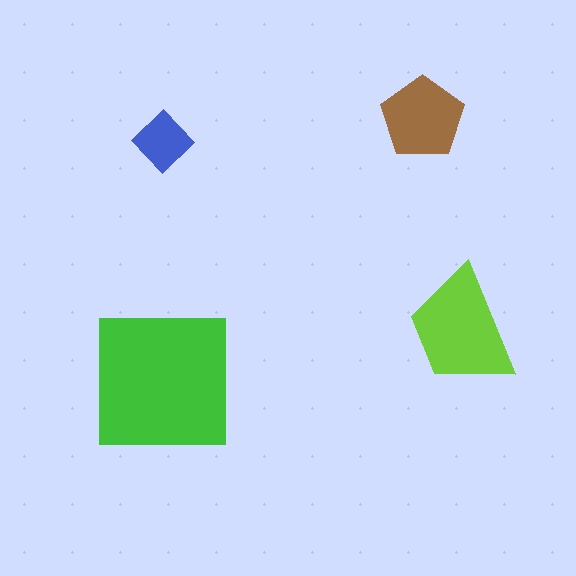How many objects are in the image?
There are 4 objects in the image.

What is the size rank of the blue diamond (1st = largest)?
4th.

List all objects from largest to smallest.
The green square, the lime trapezoid, the brown pentagon, the blue diamond.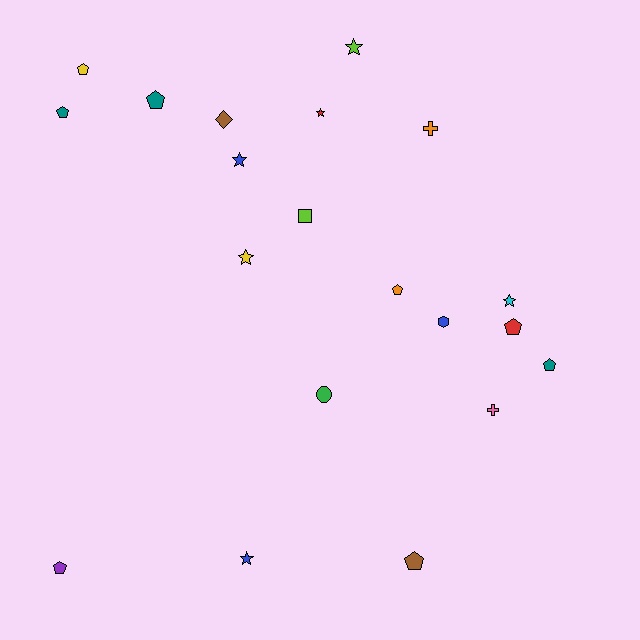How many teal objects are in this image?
There are 3 teal objects.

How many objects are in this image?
There are 20 objects.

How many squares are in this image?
There is 1 square.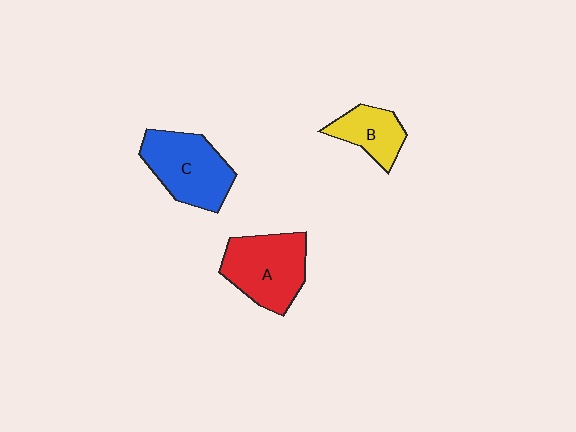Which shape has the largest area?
Shape A (red).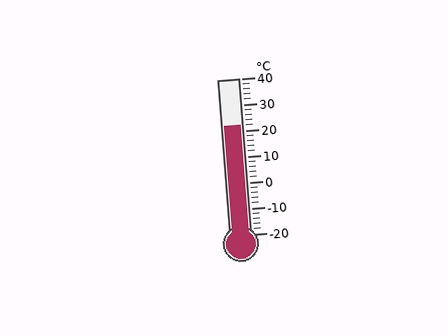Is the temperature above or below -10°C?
The temperature is above -10°C.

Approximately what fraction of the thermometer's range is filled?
The thermometer is filled to approximately 70% of its range.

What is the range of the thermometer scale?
The thermometer scale ranges from -20°C to 40°C.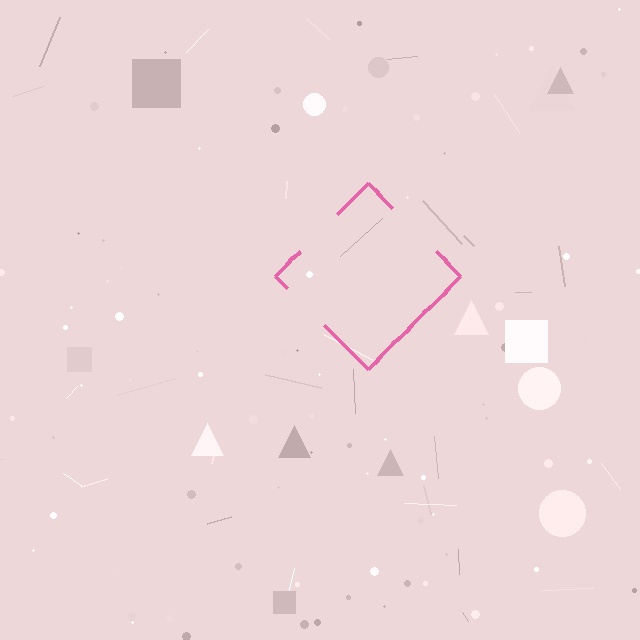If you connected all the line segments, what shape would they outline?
They would outline a diamond.